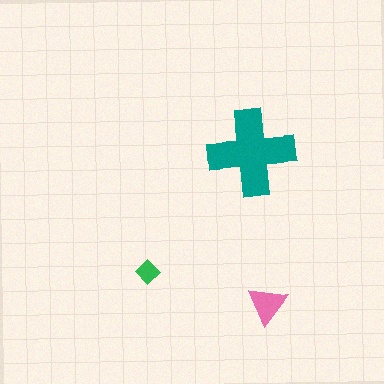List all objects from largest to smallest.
The teal cross, the pink triangle, the green diamond.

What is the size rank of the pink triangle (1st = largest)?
2nd.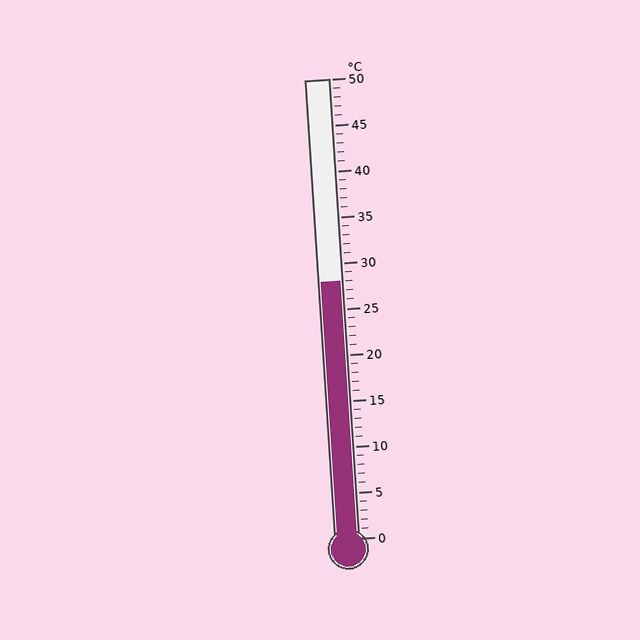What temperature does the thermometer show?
The thermometer shows approximately 28°C.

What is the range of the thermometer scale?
The thermometer scale ranges from 0°C to 50°C.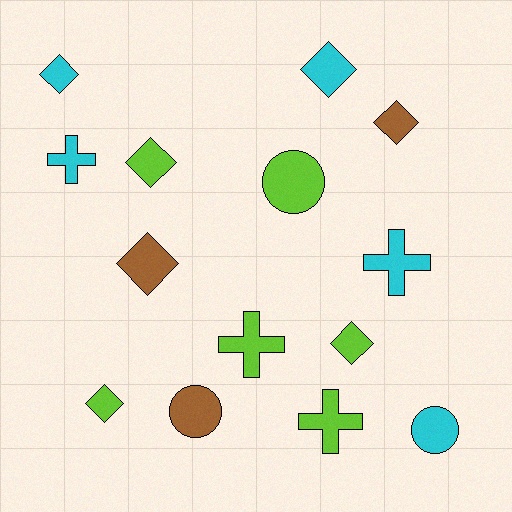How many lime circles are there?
There is 1 lime circle.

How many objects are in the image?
There are 14 objects.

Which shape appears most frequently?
Diamond, with 7 objects.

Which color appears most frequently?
Lime, with 6 objects.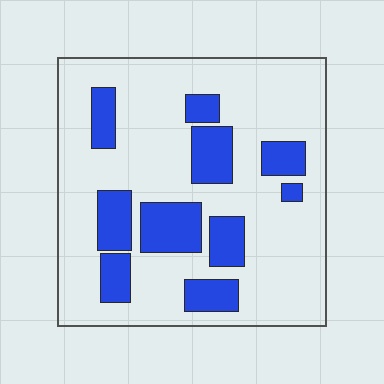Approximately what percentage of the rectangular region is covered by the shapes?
Approximately 25%.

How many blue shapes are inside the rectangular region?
10.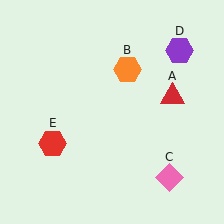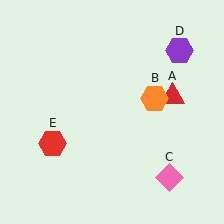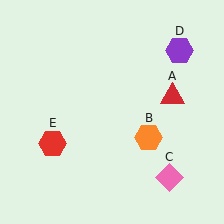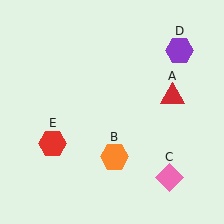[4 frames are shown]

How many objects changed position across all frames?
1 object changed position: orange hexagon (object B).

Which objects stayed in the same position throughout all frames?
Red triangle (object A) and pink diamond (object C) and purple hexagon (object D) and red hexagon (object E) remained stationary.